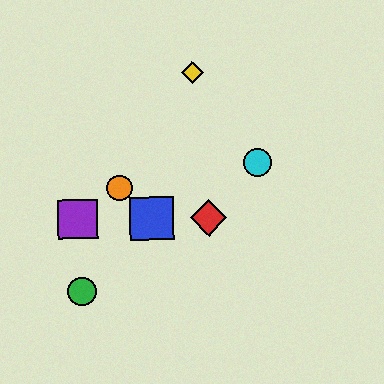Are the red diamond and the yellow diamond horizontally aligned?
No, the red diamond is at y≈218 and the yellow diamond is at y≈72.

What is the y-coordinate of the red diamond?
The red diamond is at y≈218.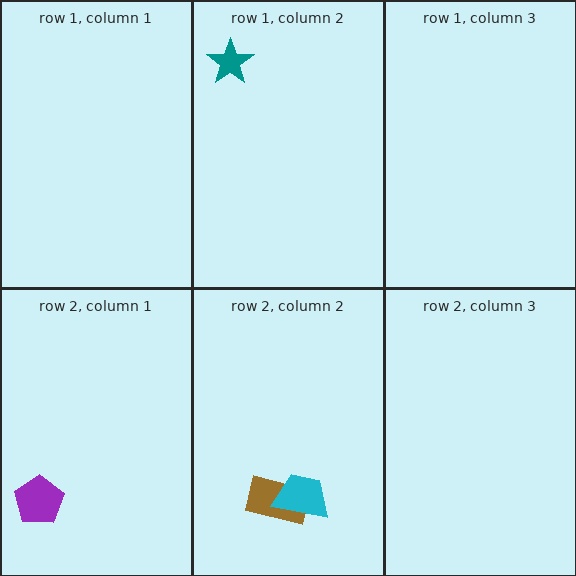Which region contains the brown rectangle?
The row 2, column 2 region.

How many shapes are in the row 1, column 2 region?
1.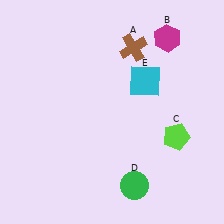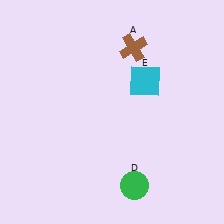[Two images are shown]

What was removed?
The magenta hexagon (B), the lime pentagon (C) were removed in Image 2.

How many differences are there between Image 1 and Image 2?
There are 2 differences between the two images.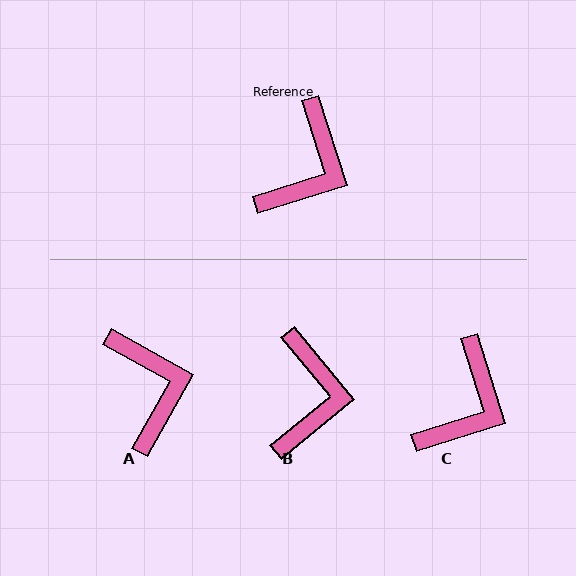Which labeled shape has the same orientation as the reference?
C.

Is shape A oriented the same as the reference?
No, it is off by about 43 degrees.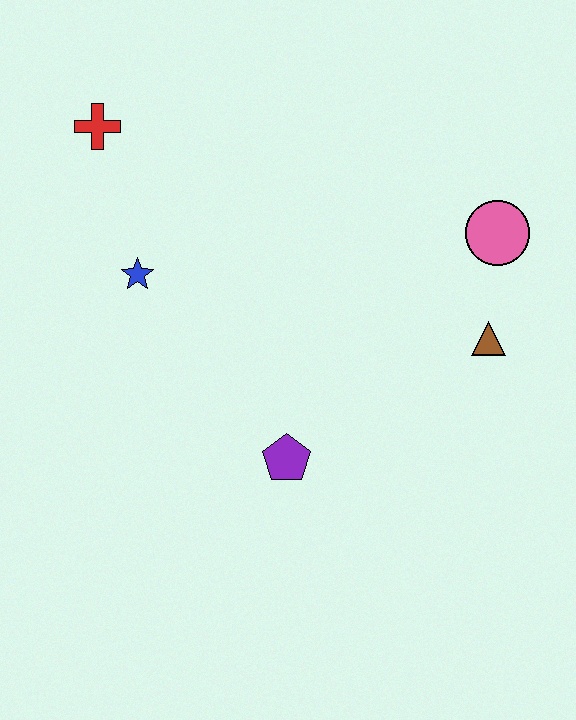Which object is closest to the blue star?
The red cross is closest to the blue star.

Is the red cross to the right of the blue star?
No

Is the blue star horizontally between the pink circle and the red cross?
Yes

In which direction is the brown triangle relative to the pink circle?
The brown triangle is below the pink circle.